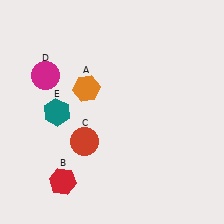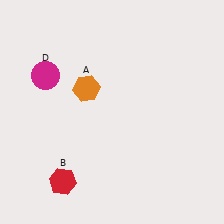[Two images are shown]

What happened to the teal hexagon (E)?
The teal hexagon (E) was removed in Image 2. It was in the bottom-left area of Image 1.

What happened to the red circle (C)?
The red circle (C) was removed in Image 2. It was in the bottom-left area of Image 1.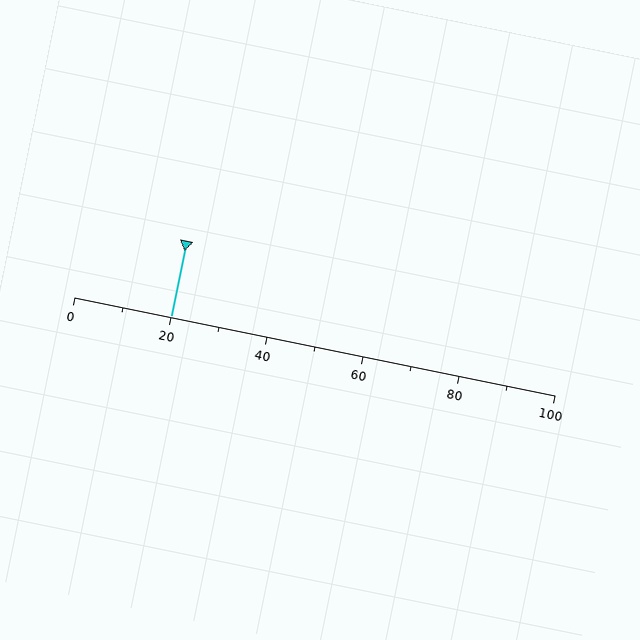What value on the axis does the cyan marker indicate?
The marker indicates approximately 20.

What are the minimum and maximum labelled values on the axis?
The axis runs from 0 to 100.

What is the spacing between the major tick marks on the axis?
The major ticks are spaced 20 apart.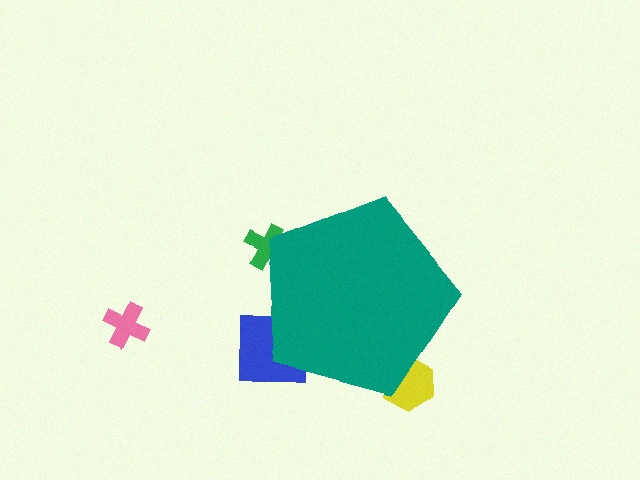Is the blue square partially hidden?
Yes, the blue square is partially hidden behind the teal pentagon.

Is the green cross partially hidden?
Yes, the green cross is partially hidden behind the teal pentagon.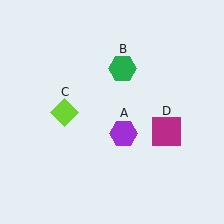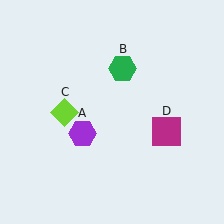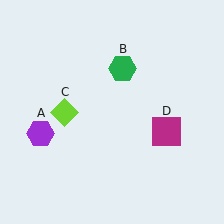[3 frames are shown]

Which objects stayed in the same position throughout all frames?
Green hexagon (object B) and lime diamond (object C) and magenta square (object D) remained stationary.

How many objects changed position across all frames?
1 object changed position: purple hexagon (object A).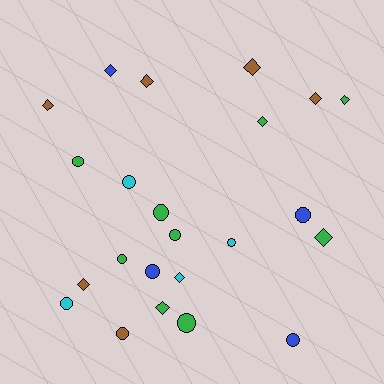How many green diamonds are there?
There are 4 green diamonds.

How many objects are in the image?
There are 23 objects.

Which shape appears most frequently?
Circle, with 12 objects.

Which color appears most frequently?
Green, with 9 objects.